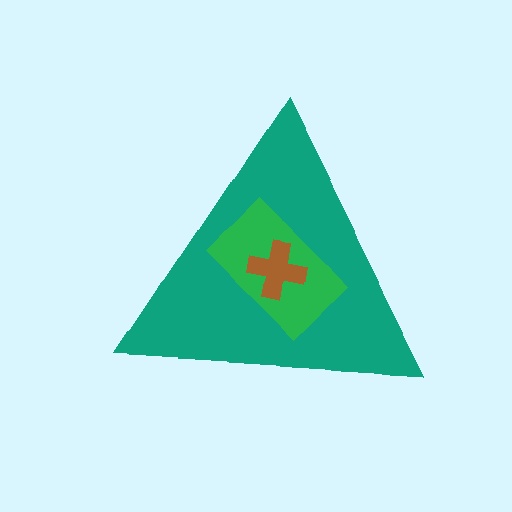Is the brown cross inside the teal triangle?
Yes.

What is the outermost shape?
The teal triangle.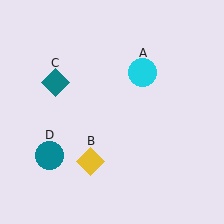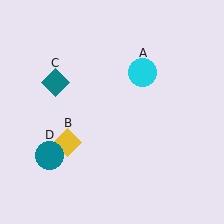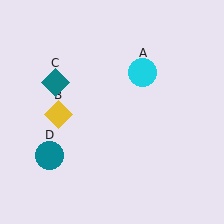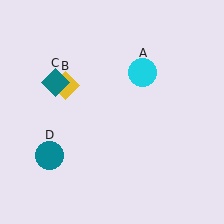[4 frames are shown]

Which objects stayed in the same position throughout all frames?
Cyan circle (object A) and teal diamond (object C) and teal circle (object D) remained stationary.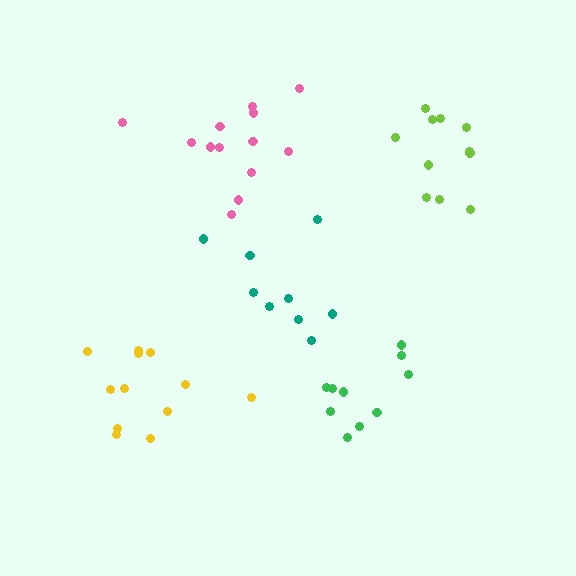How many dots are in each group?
Group 1: 12 dots, Group 2: 13 dots, Group 3: 10 dots, Group 4: 11 dots, Group 5: 9 dots (55 total).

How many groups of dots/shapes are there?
There are 5 groups.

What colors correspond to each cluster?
The clusters are colored: yellow, pink, green, lime, teal.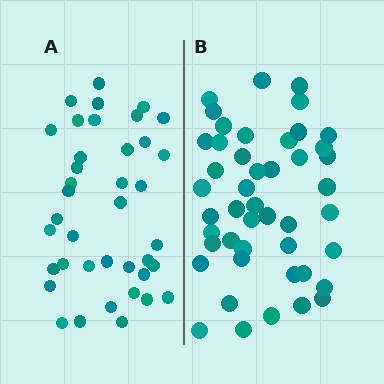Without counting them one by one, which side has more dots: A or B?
Region B (the right region) has more dots.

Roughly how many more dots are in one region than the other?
Region B has roughly 8 or so more dots than region A.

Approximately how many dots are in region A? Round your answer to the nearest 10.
About 40 dots. (The exact count is 39, which rounds to 40.)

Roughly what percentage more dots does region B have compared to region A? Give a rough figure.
About 20% more.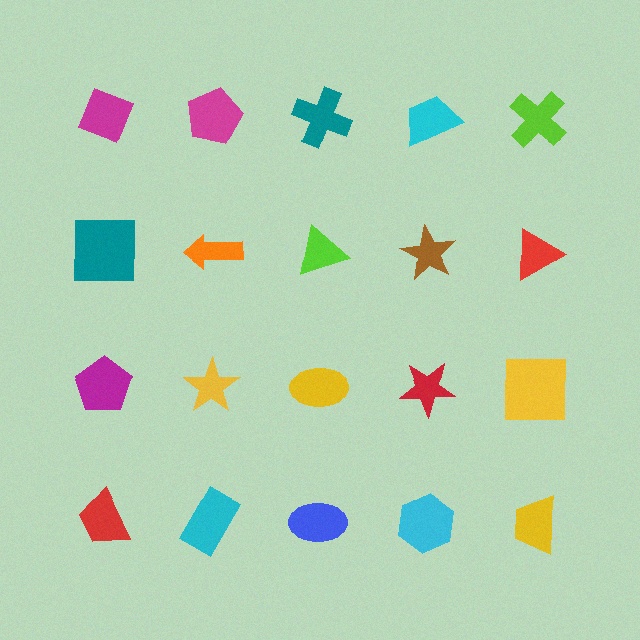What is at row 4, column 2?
A cyan rectangle.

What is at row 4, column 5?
A yellow trapezoid.